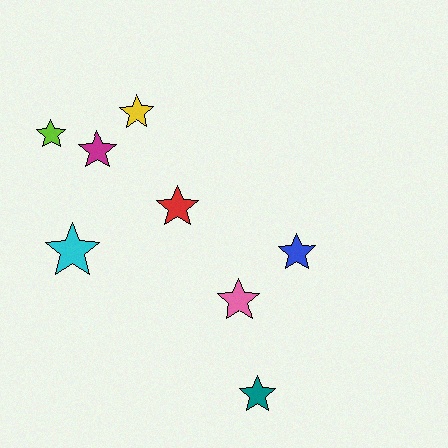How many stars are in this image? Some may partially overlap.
There are 8 stars.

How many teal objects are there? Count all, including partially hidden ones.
There is 1 teal object.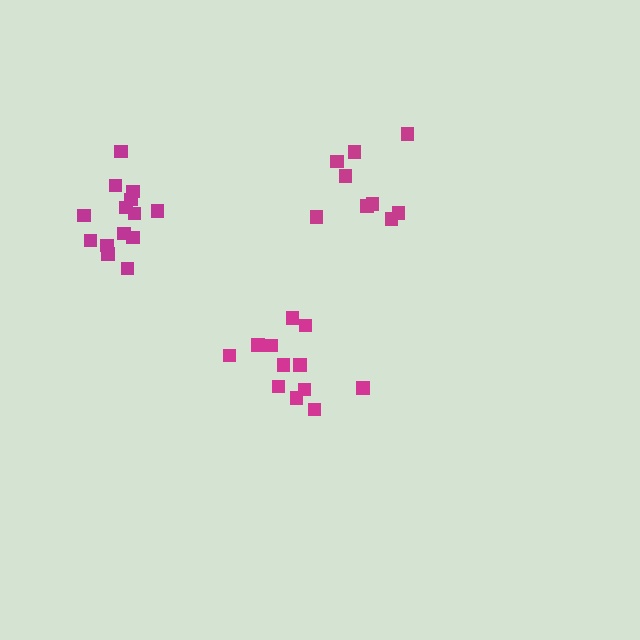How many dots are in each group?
Group 1: 12 dots, Group 2: 9 dots, Group 3: 14 dots (35 total).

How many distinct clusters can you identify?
There are 3 distinct clusters.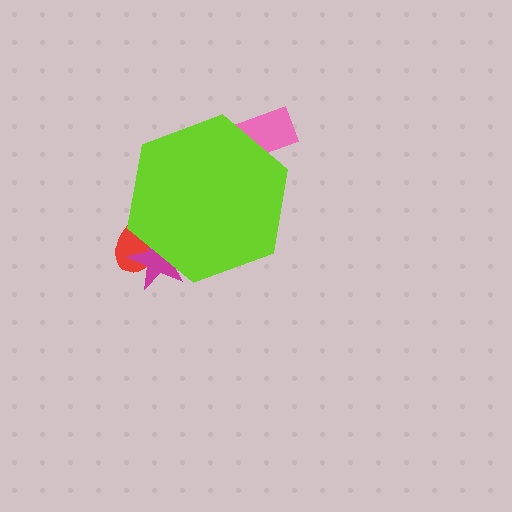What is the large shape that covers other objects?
A lime hexagon.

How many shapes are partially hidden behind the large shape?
3 shapes are partially hidden.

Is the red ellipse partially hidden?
Yes, the red ellipse is partially hidden behind the lime hexagon.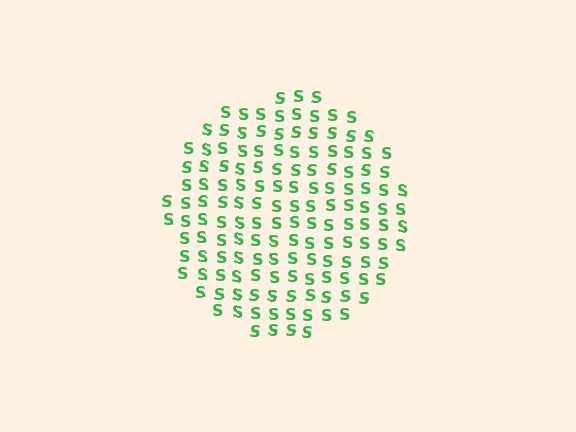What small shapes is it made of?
It is made of small letter S's.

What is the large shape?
The large shape is a circle.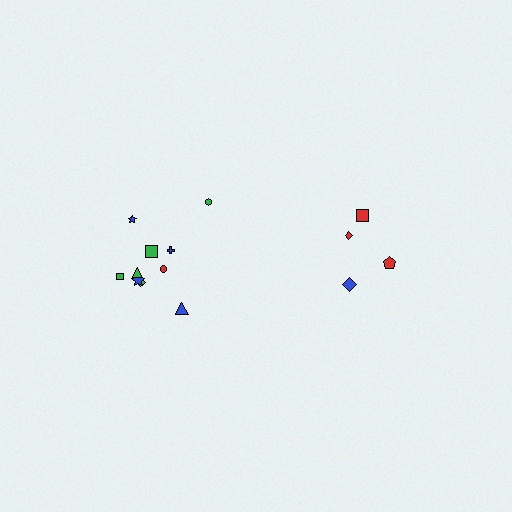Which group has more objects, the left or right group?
The left group.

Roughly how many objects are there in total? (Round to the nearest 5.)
Roughly 15 objects in total.